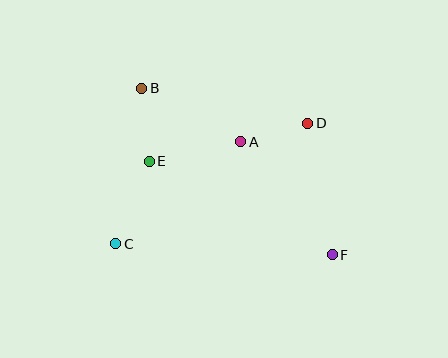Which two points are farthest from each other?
Points B and F are farthest from each other.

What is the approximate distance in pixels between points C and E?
The distance between C and E is approximately 89 pixels.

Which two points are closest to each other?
Points A and D are closest to each other.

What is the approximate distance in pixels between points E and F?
The distance between E and F is approximately 205 pixels.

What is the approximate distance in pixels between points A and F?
The distance between A and F is approximately 145 pixels.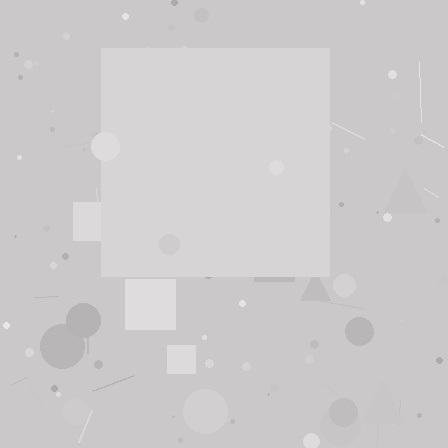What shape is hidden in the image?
A square is hidden in the image.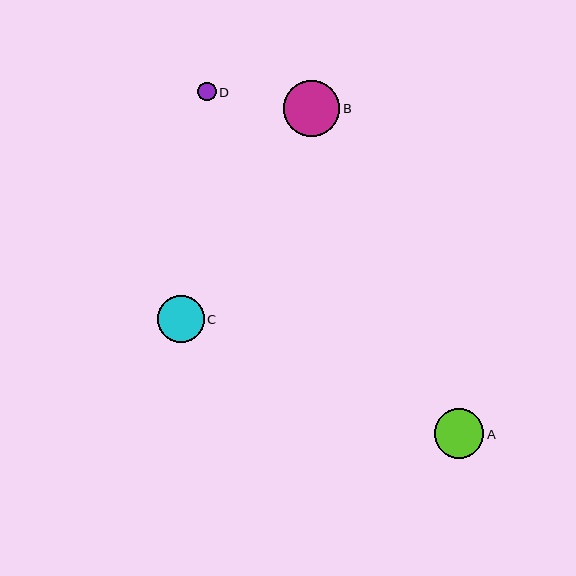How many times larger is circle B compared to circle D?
Circle B is approximately 3.1 times the size of circle D.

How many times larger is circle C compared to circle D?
Circle C is approximately 2.6 times the size of circle D.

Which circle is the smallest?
Circle D is the smallest with a size of approximately 18 pixels.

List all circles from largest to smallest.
From largest to smallest: B, A, C, D.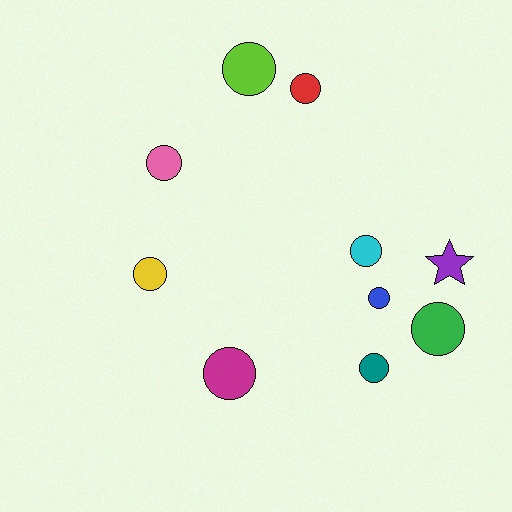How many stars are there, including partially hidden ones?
There is 1 star.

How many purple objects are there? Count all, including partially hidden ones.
There is 1 purple object.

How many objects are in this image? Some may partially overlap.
There are 10 objects.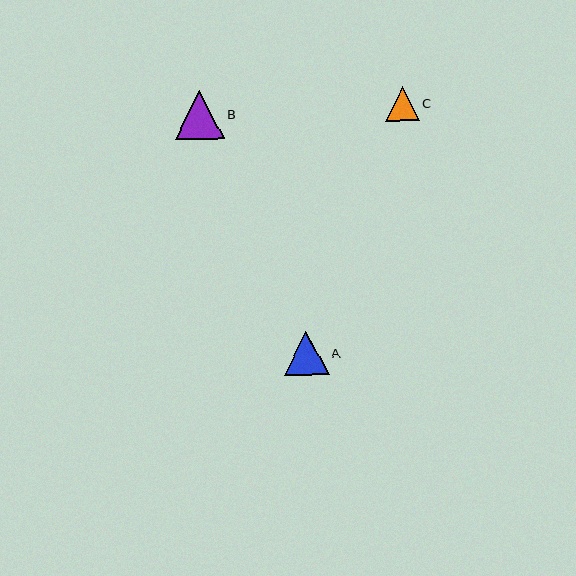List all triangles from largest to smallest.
From largest to smallest: B, A, C.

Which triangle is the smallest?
Triangle C is the smallest with a size of approximately 33 pixels.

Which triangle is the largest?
Triangle B is the largest with a size of approximately 49 pixels.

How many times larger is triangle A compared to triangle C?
Triangle A is approximately 1.3 times the size of triangle C.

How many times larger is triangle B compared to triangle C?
Triangle B is approximately 1.5 times the size of triangle C.